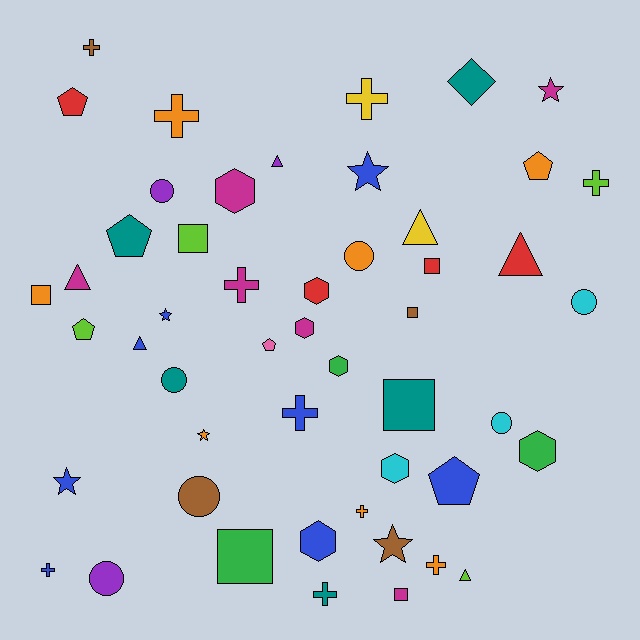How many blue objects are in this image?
There are 8 blue objects.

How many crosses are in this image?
There are 10 crosses.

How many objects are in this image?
There are 50 objects.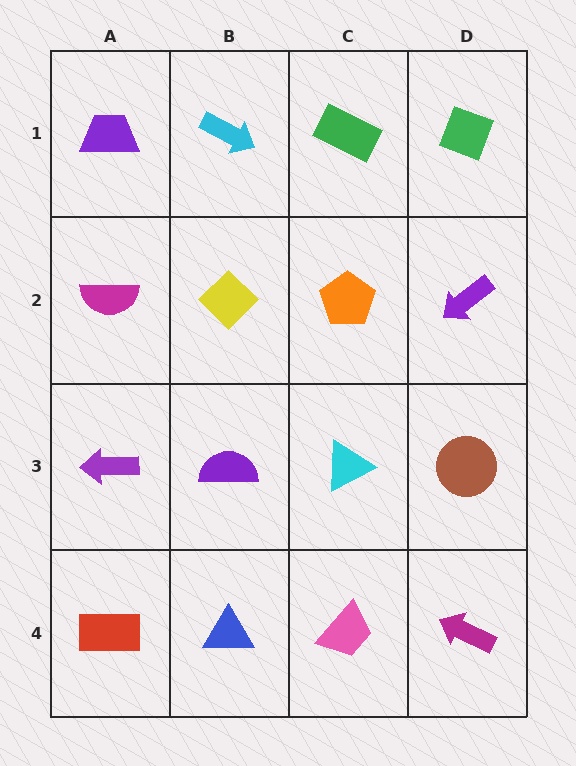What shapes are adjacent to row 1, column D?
A purple arrow (row 2, column D), a green rectangle (row 1, column C).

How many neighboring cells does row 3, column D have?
3.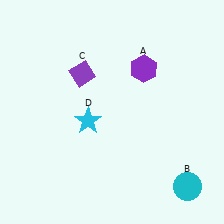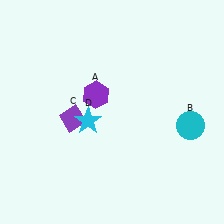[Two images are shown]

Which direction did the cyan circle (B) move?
The cyan circle (B) moved up.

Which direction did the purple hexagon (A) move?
The purple hexagon (A) moved left.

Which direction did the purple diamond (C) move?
The purple diamond (C) moved down.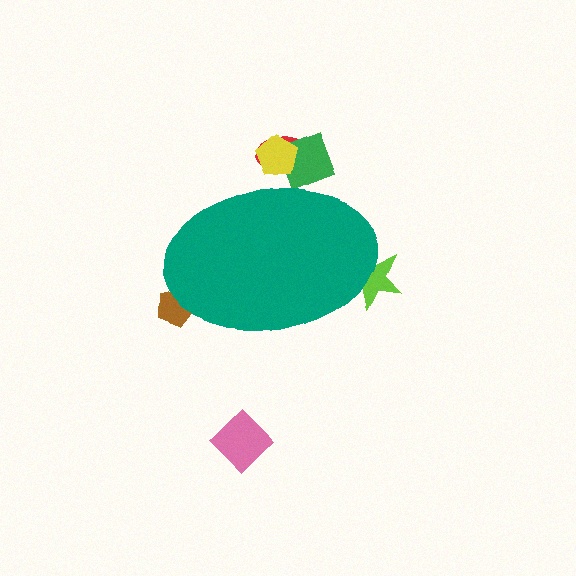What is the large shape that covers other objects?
A teal ellipse.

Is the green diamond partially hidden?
Yes, the green diamond is partially hidden behind the teal ellipse.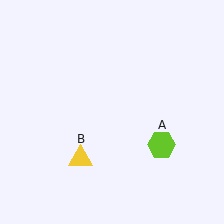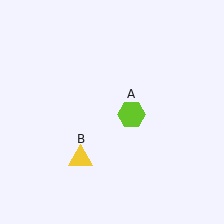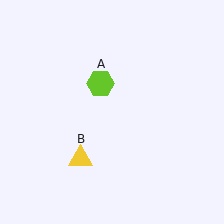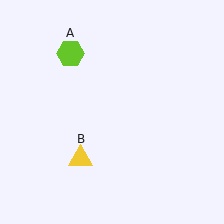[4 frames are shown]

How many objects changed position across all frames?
1 object changed position: lime hexagon (object A).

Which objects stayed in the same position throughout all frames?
Yellow triangle (object B) remained stationary.